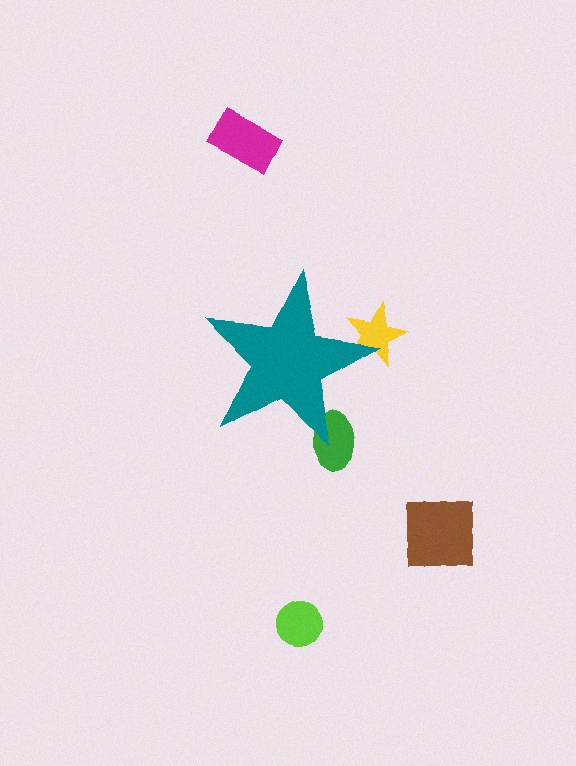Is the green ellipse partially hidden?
Yes, the green ellipse is partially hidden behind the teal star.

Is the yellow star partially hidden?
Yes, the yellow star is partially hidden behind the teal star.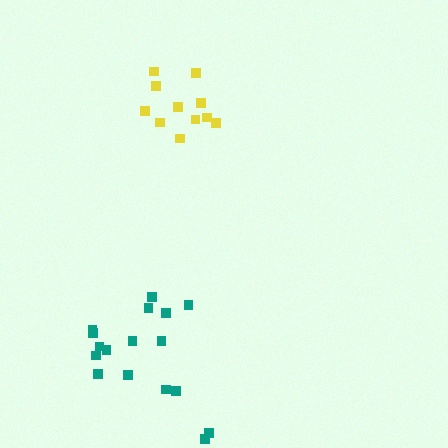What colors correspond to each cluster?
The clusters are colored: yellow, teal.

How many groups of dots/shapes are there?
There are 2 groups.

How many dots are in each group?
Group 1: 11 dots, Group 2: 17 dots (28 total).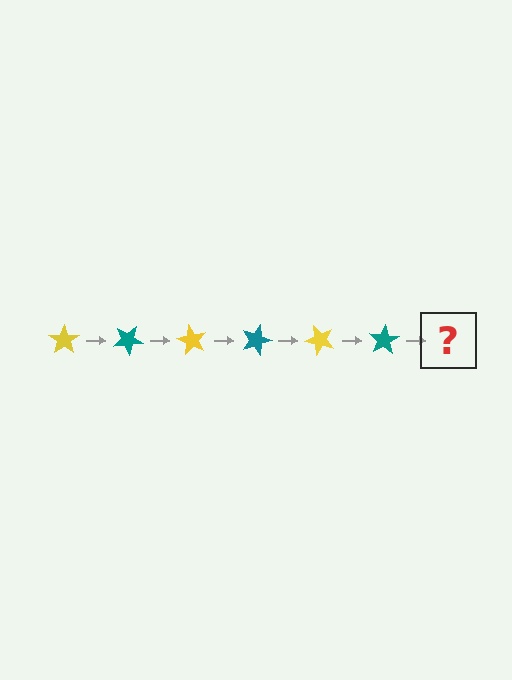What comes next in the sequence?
The next element should be a yellow star, rotated 180 degrees from the start.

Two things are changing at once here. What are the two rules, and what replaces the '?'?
The two rules are that it rotates 30 degrees each step and the color cycles through yellow and teal. The '?' should be a yellow star, rotated 180 degrees from the start.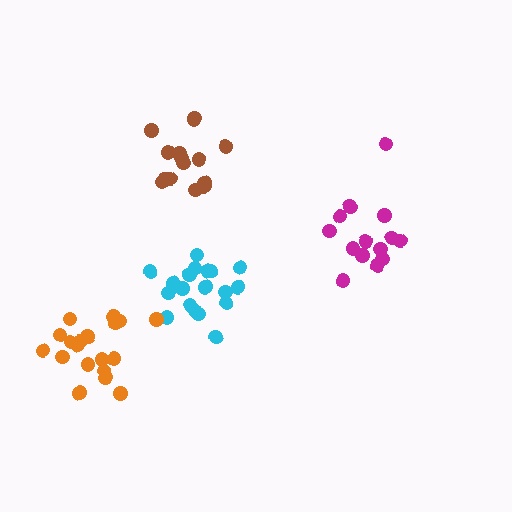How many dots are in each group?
Group 1: 19 dots, Group 2: 15 dots, Group 3: 14 dots, Group 4: 19 dots (67 total).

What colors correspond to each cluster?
The clusters are colored: cyan, brown, magenta, orange.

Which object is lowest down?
The orange cluster is bottommost.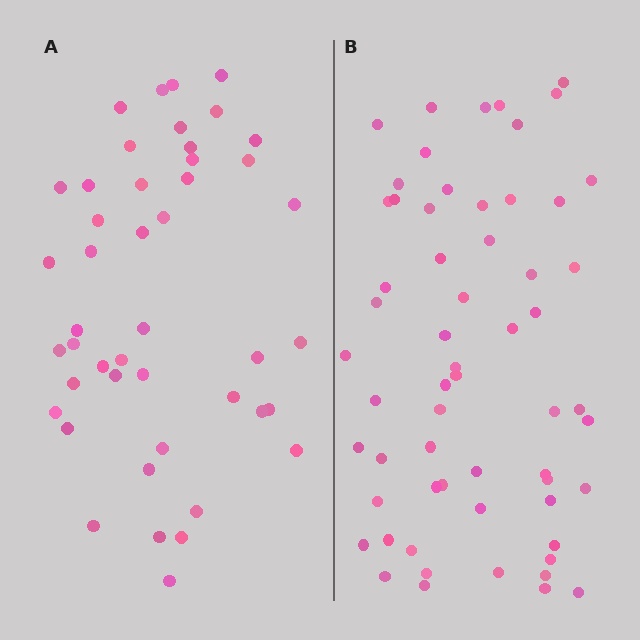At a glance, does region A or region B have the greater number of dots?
Region B (the right region) has more dots.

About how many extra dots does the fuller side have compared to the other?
Region B has approximately 15 more dots than region A.